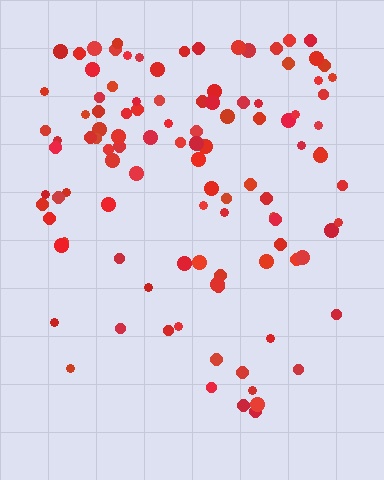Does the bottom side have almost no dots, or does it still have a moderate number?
Still a moderate number, just noticeably fewer than the top.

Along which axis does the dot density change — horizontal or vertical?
Vertical.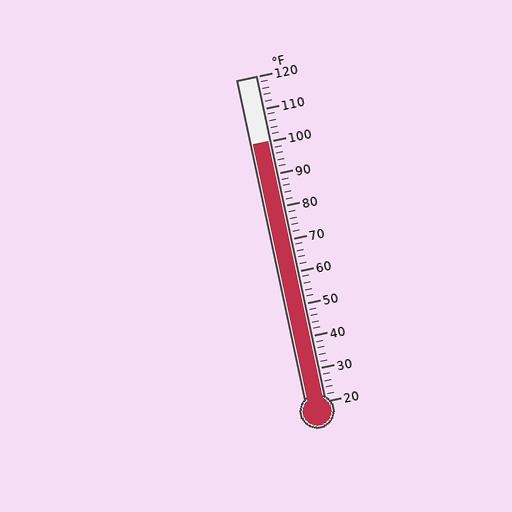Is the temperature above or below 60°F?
The temperature is above 60°F.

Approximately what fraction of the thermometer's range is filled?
The thermometer is filled to approximately 80% of its range.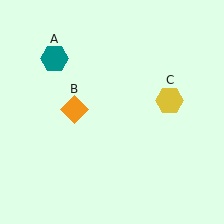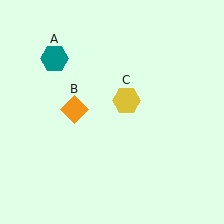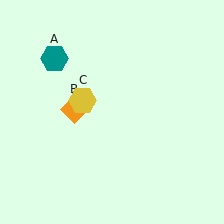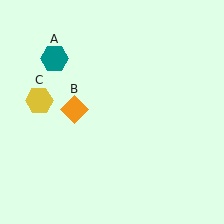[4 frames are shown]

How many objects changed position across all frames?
1 object changed position: yellow hexagon (object C).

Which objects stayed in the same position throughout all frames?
Teal hexagon (object A) and orange diamond (object B) remained stationary.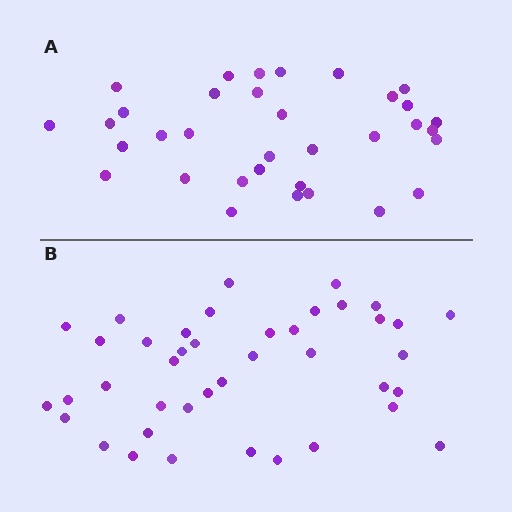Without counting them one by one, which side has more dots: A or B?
Region B (the bottom region) has more dots.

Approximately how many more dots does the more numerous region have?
Region B has roughly 8 or so more dots than region A.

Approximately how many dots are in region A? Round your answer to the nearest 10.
About 30 dots. (The exact count is 34, which rounds to 30.)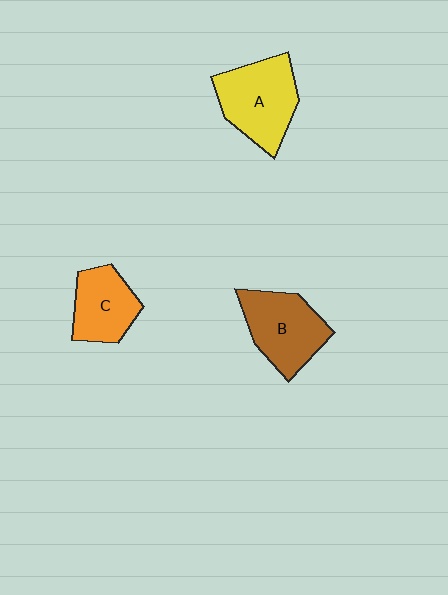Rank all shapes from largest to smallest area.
From largest to smallest: A (yellow), B (brown), C (orange).